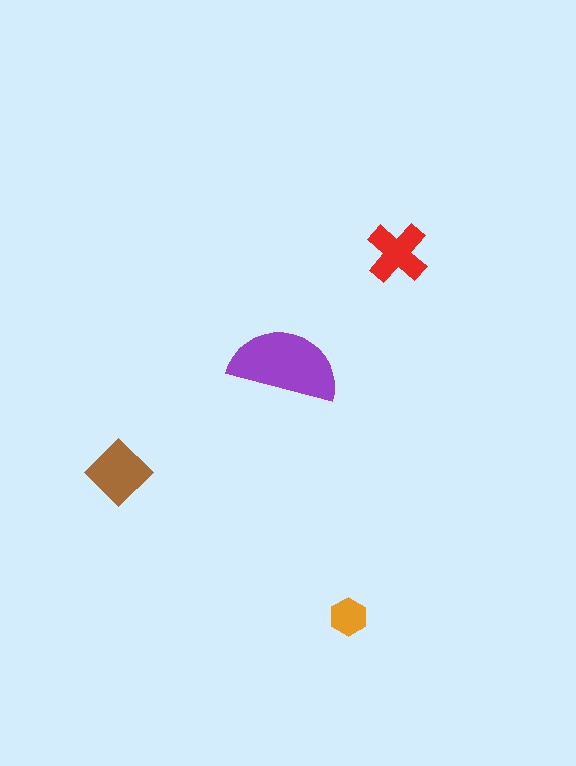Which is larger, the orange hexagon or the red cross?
The red cross.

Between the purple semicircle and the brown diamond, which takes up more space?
The purple semicircle.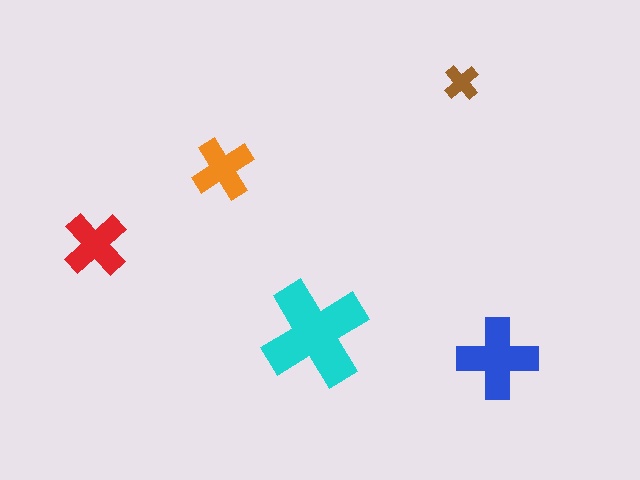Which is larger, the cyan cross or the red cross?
The cyan one.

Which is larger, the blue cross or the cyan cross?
The cyan one.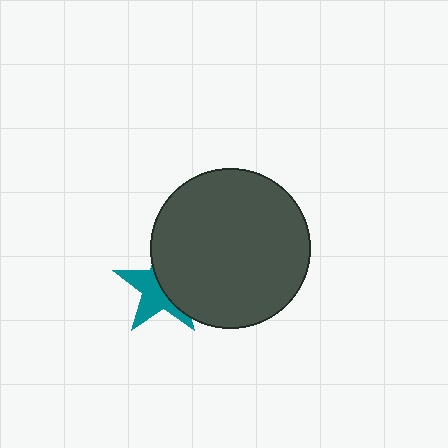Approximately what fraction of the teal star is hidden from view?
Roughly 51% of the teal star is hidden behind the dark gray circle.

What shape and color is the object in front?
The object in front is a dark gray circle.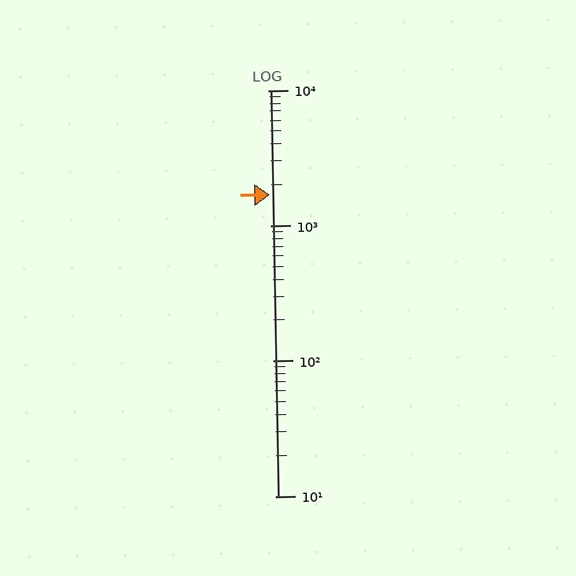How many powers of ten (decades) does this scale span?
The scale spans 3 decades, from 10 to 10000.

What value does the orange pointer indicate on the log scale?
The pointer indicates approximately 1700.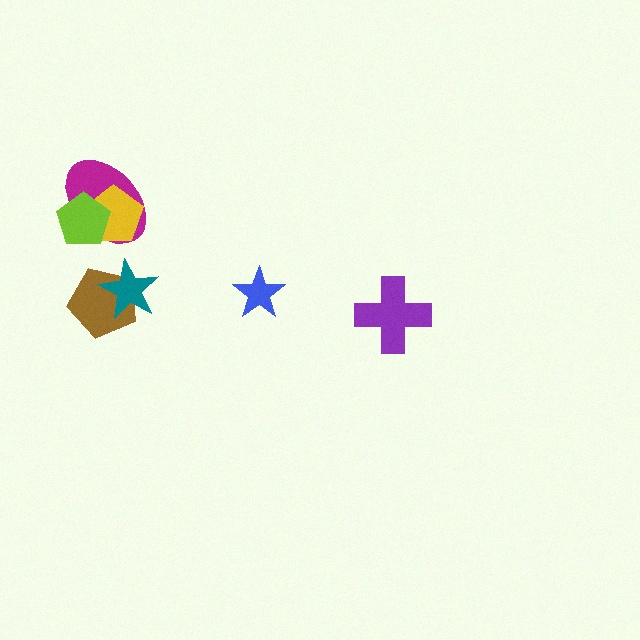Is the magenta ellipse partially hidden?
Yes, it is partially covered by another shape.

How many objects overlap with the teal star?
1 object overlaps with the teal star.